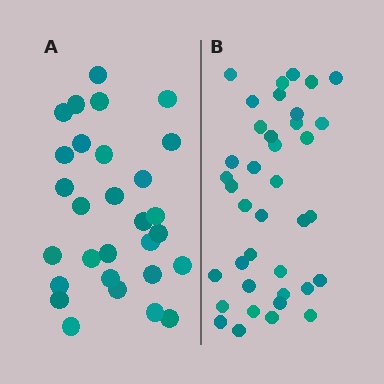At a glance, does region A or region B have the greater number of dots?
Region B (the right region) has more dots.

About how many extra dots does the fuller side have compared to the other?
Region B has roughly 8 or so more dots than region A.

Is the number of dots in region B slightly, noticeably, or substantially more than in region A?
Region B has noticeably more, but not dramatically so. The ratio is roughly 1.3 to 1.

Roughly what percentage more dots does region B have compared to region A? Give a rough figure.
About 30% more.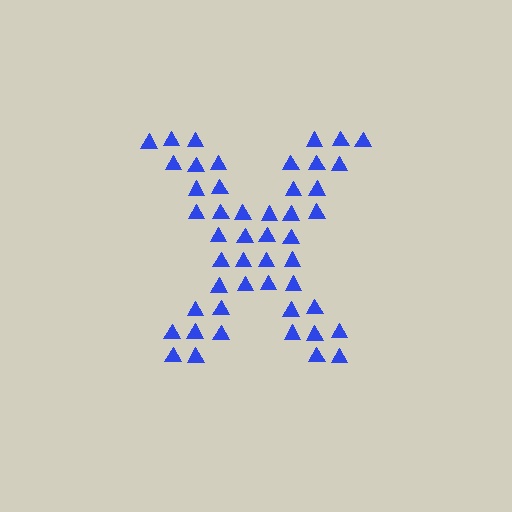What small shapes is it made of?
It is made of small triangles.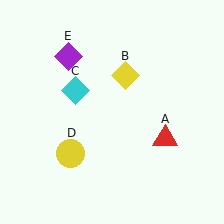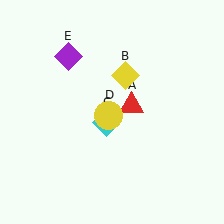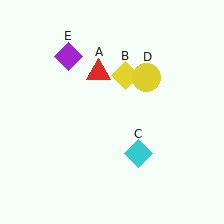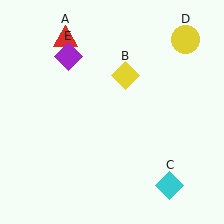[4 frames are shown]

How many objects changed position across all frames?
3 objects changed position: red triangle (object A), cyan diamond (object C), yellow circle (object D).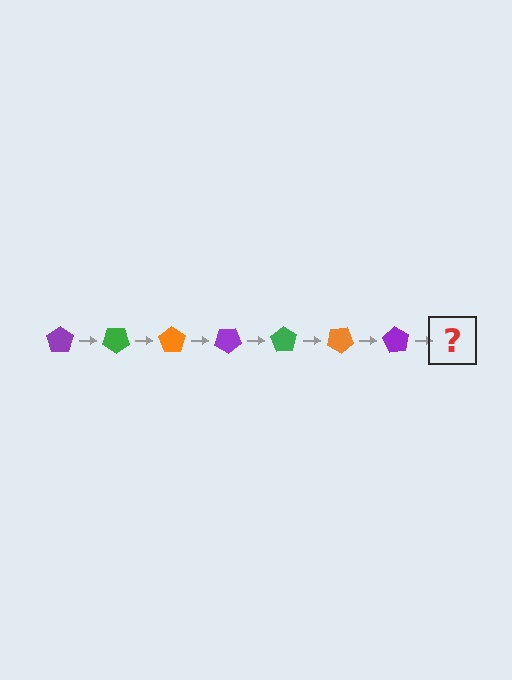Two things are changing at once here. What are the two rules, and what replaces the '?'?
The two rules are that it rotates 35 degrees each step and the color cycles through purple, green, and orange. The '?' should be a green pentagon, rotated 245 degrees from the start.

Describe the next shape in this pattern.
It should be a green pentagon, rotated 245 degrees from the start.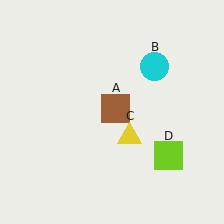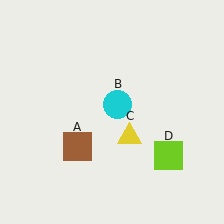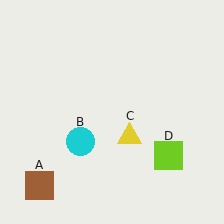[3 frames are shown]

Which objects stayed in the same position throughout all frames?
Yellow triangle (object C) and lime square (object D) remained stationary.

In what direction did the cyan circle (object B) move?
The cyan circle (object B) moved down and to the left.